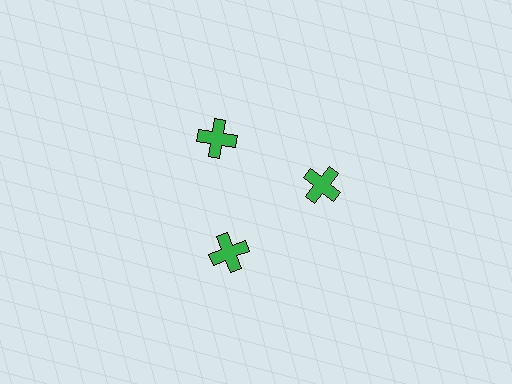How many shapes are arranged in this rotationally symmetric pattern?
There are 3 shapes, arranged in 3 groups of 1.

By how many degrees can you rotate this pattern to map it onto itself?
The pattern maps onto itself every 120 degrees of rotation.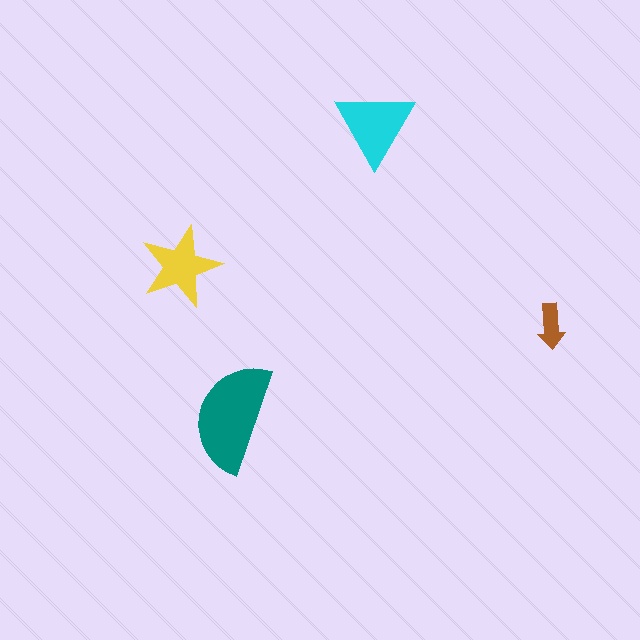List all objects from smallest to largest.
The brown arrow, the yellow star, the cyan triangle, the teal semicircle.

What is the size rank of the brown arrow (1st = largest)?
4th.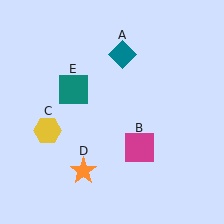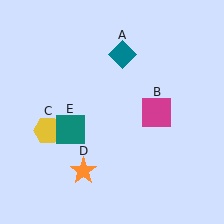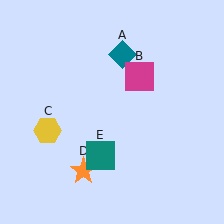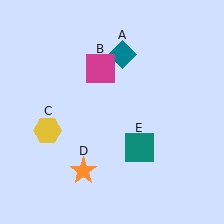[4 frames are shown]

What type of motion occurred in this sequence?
The magenta square (object B), teal square (object E) rotated counterclockwise around the center of the scene.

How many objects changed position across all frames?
2 objects changed position: magenta square (object B), teal square (object E).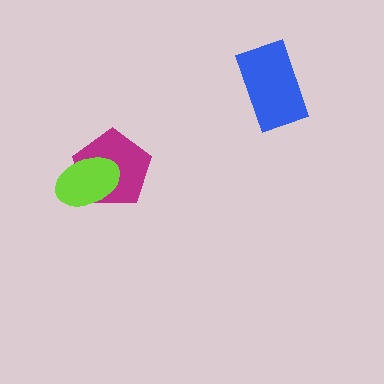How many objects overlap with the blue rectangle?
0 objects overlap with the blue rectangle.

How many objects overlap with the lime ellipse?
1 object overlaps with the lime ellipse.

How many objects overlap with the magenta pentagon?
1 object overlaps with the magenta pentagon.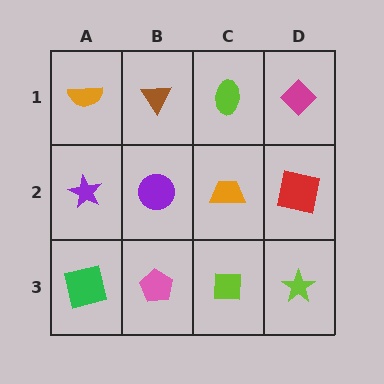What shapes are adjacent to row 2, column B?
A brown triangle (row 1, column B), a pink pentagon (row 3, column B), a purple star (row 2, column A), an orange trapezoid (row 2, column C).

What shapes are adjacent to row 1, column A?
A purple star (row 2, column A), a brown triangle (row 1, column B).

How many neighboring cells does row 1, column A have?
2.